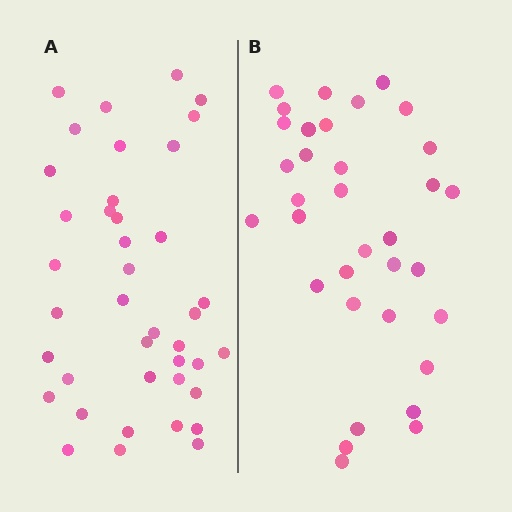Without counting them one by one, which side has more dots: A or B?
Region A (the left region) has more dots.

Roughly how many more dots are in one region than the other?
Region A has about 6 more dots than region B.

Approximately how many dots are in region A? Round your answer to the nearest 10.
About 40 dots.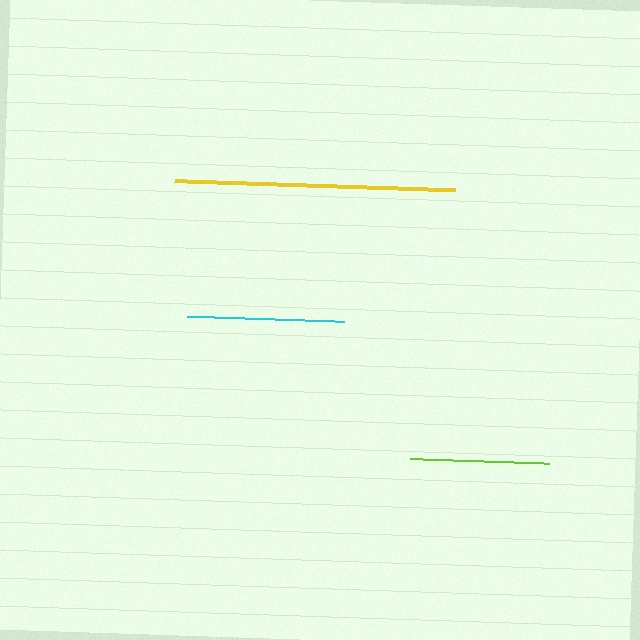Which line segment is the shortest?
The lime line is the shortest at approximately 140 pixels.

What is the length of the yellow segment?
The yellow segment is approximately 281 pixels long.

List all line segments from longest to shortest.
From longest to shortest: yellow, cyan, lime.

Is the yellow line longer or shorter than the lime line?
The yellow line is longer than the lime line.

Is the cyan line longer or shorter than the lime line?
The cyan line is longer than the lime line.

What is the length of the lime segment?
The lime segment is approximately 140 pixels long.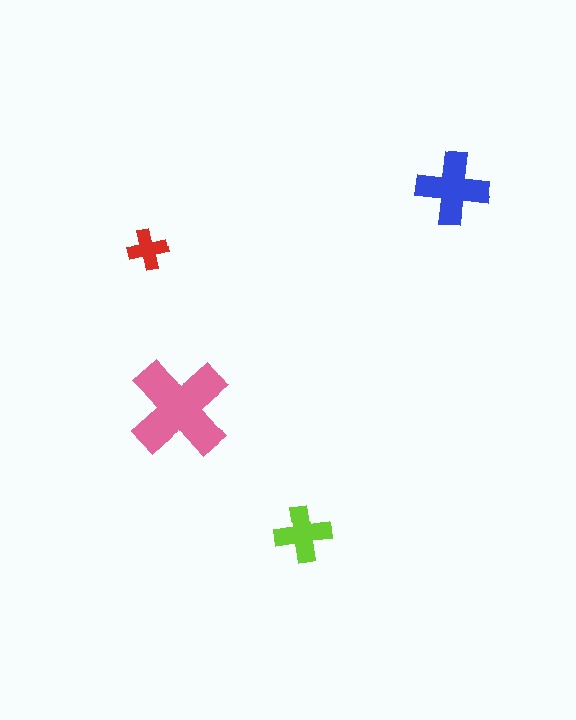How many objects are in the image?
There are 4 objects in the image.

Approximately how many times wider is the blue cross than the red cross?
About 2 times wider.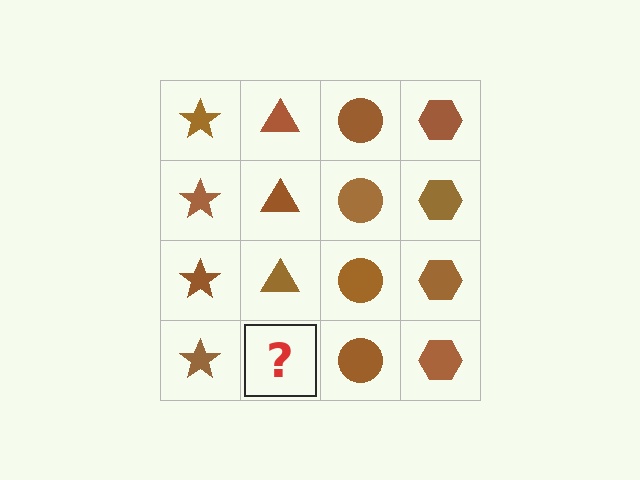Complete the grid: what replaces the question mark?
The question mark should be replaced with a brown triangle.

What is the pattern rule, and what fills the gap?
The rule is that each column has a consistent shape. The gap should be filled with a brown triangle.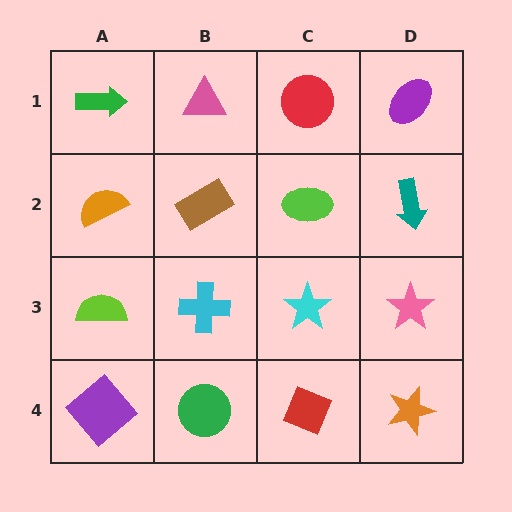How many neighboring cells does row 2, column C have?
4.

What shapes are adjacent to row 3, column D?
A teal arrow (row 2, column D), an orange star (row 4, column D), a cyan star (row 3, column C).